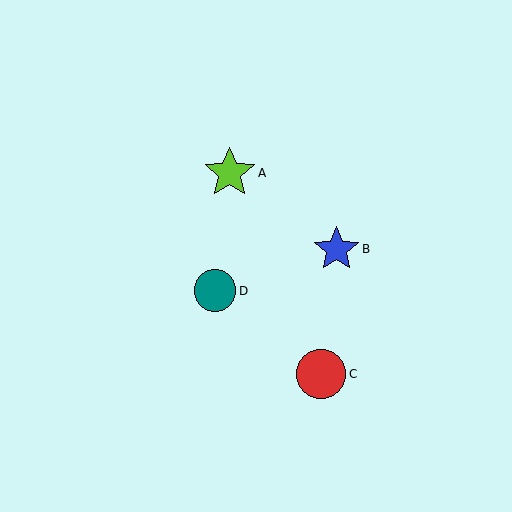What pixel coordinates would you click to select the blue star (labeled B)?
Click at (337, 249) to select the blue star B.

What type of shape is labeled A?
Shape A is a lime star.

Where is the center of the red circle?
The center of the red circle is at (321, 374).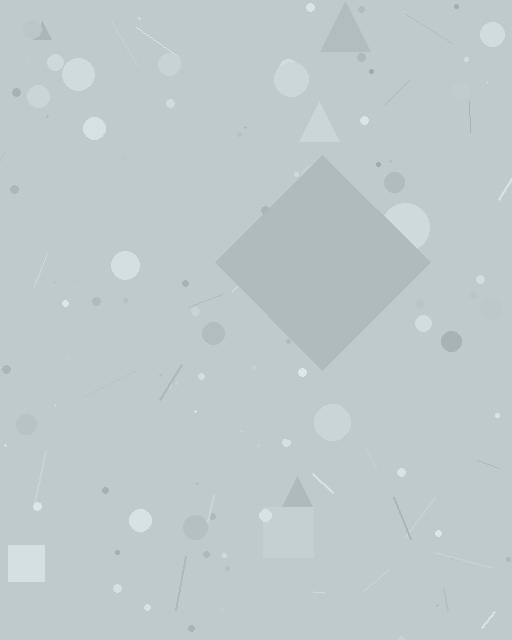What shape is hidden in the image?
A diamond is hidden in the image.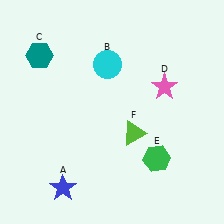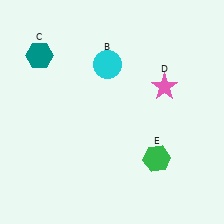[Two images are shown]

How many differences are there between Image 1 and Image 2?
There are 2 differences between the two images.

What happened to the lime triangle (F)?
The lime triangle (F) was removed in Image 2. It was in the bottom-right area of Image 1.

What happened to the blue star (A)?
The blue star (A) was removed in Image 2. It was in the bottom-left area of Image 1.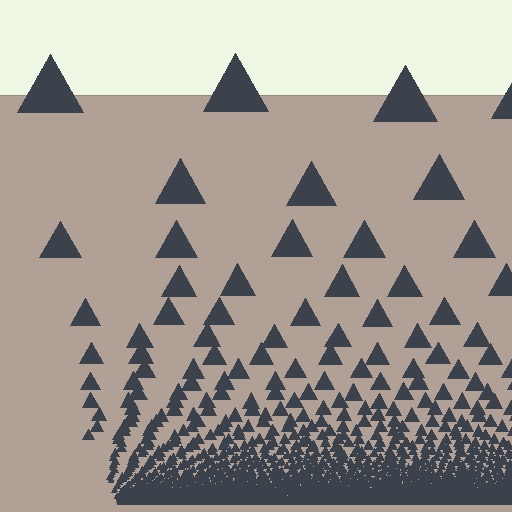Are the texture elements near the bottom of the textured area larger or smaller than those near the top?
Smaller. The gradient is inverted — elements near the bottom are smaller and denser.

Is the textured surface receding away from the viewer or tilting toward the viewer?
The surface appears to tilt toward the viewer. Texture elements get larger and sparser toward the top.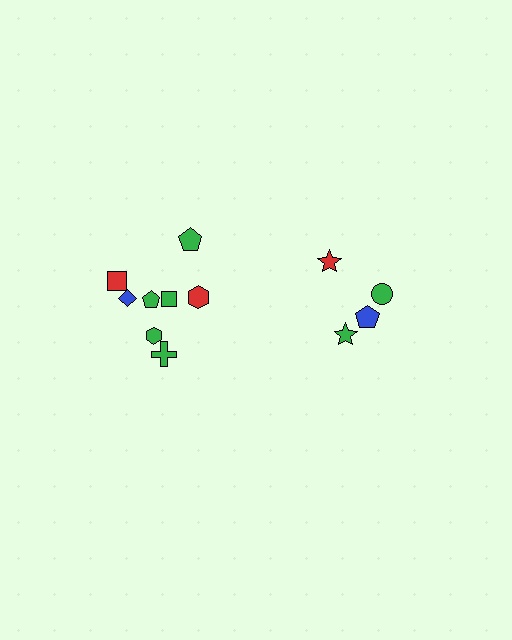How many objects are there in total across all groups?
There are 12 objects.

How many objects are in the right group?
There are 4 objects.